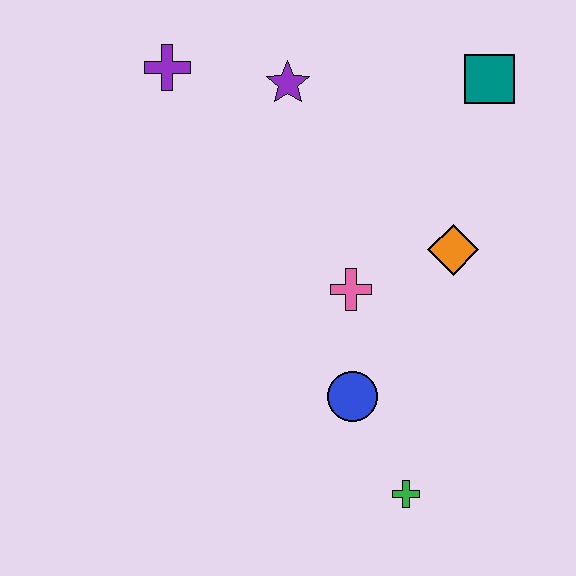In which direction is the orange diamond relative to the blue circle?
The orange diamond is above the blue circle.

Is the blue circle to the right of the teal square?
No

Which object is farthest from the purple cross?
The green cross is farthest from the purple cross.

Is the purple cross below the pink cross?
No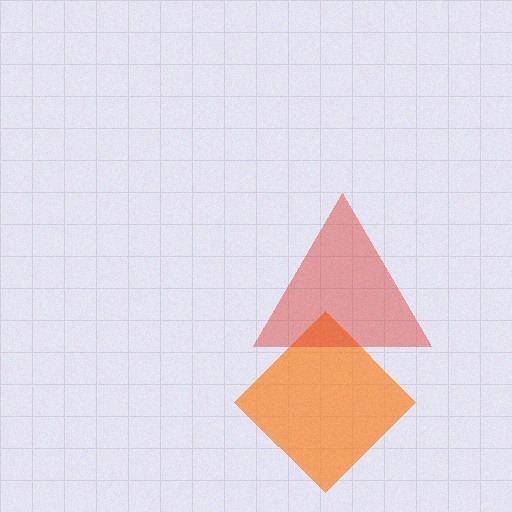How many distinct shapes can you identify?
There are 2 distinct shapes: an orange diamond, a red triangle.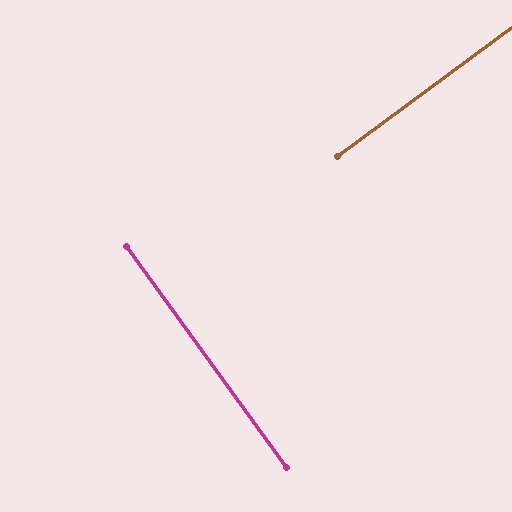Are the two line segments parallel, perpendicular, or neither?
Perpendicular — they meet at approximately 89°.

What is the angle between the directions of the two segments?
Approximately 89 degrees.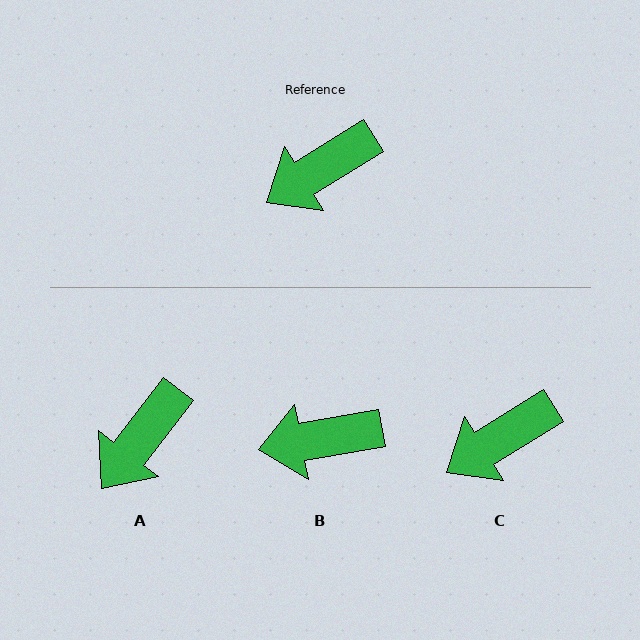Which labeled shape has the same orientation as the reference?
C.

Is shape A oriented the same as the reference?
No, it is off by about 20 degrees.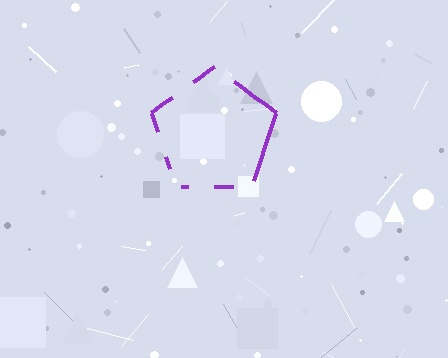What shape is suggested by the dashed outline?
The dashed outline suggests a pentagon.